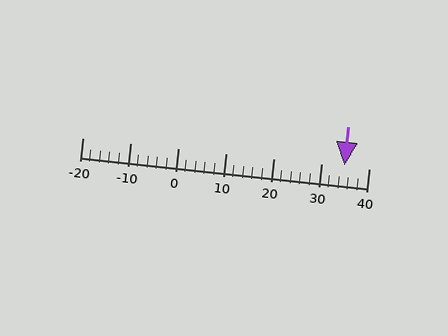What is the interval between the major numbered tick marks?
The major tick marks are spaced 10 units apart.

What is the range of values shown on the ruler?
The ruler shows values from -20 to 40.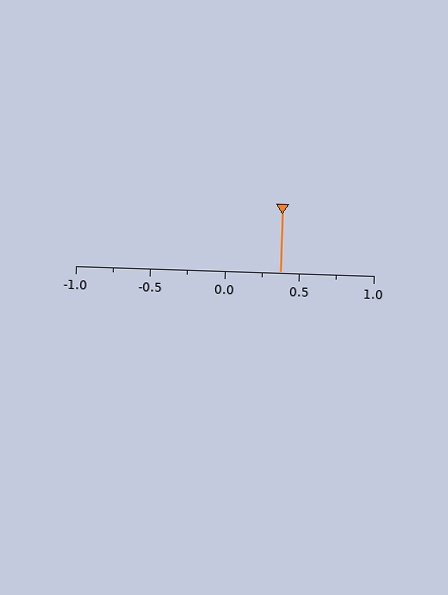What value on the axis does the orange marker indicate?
The marker indicates approximately 0.38.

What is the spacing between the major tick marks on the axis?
The major ticks are spaced 0.5 apart.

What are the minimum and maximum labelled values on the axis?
The axis runs from -1.0 to 1.0.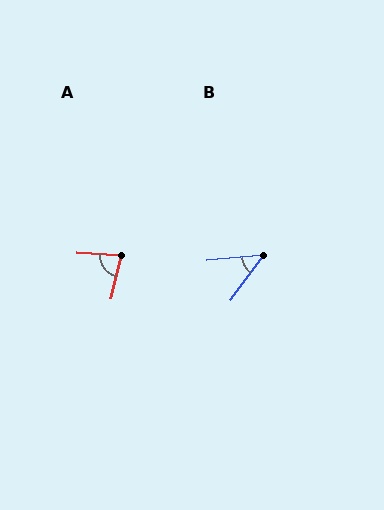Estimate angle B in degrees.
Approximately 48 degrees.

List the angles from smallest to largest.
B (48°), A (80°).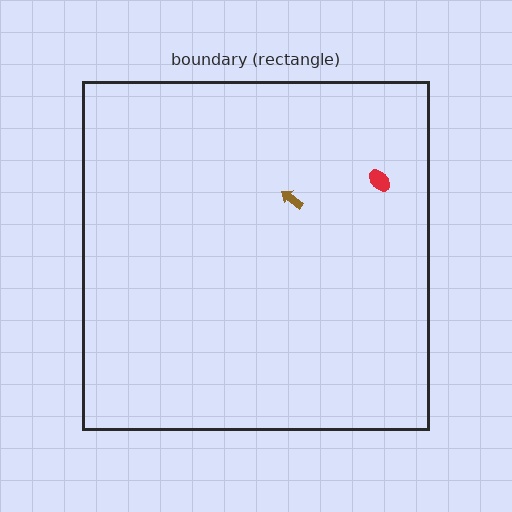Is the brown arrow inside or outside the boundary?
Inside.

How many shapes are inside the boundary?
2 inside, 0 outside.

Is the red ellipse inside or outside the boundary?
Inside.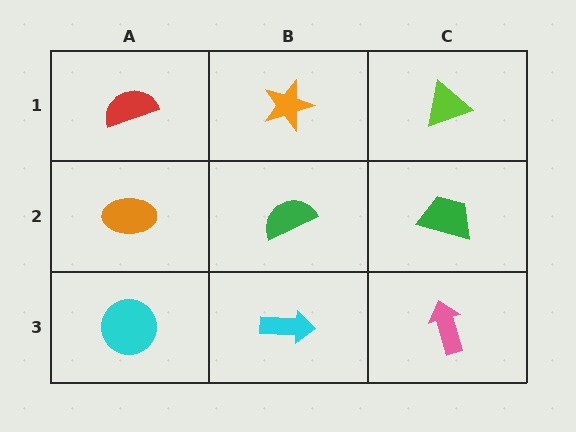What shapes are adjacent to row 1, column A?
An orange ellipse (row 2, column A), an orange star (row 1, column B).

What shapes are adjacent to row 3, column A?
An orange ellipse (row 2, column A), a cyan arrow (row 3, column B).